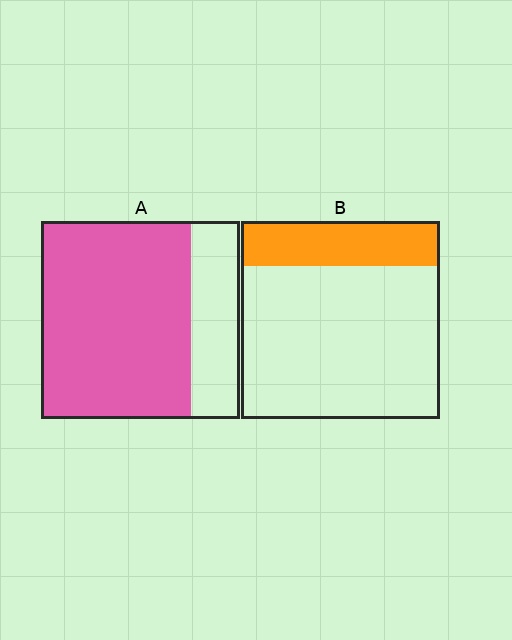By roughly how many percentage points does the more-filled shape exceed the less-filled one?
By roughly 55 percentage points (A over B).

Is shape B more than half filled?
No.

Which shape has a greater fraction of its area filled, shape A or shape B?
Shape A.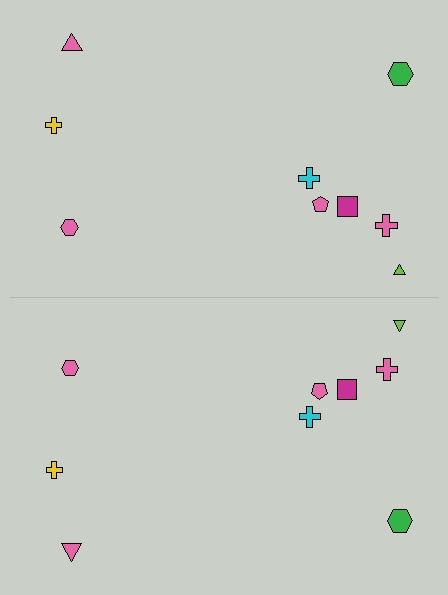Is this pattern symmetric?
Yes, this pattern has bilateral (reflection) symmetry.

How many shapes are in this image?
There are 18 shapes in this image.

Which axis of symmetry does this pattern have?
The pattern has a horizontal axis of symmetry running through the center of the image.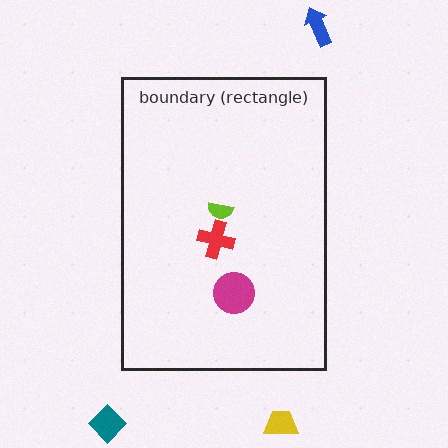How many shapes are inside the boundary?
3 inside, 3 outside.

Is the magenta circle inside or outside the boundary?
Inside.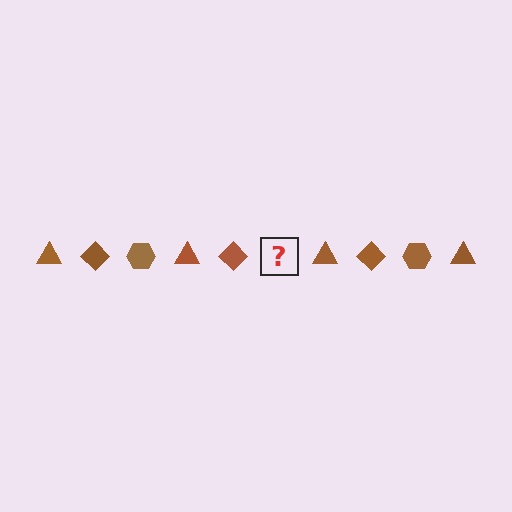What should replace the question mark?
The question mark should be replaced with a brown hexagon.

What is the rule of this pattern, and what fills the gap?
The rule is that the pattern cycles through triangle, diamond, hexagon shapes in brown. The gap should be filled with a brown hexagon.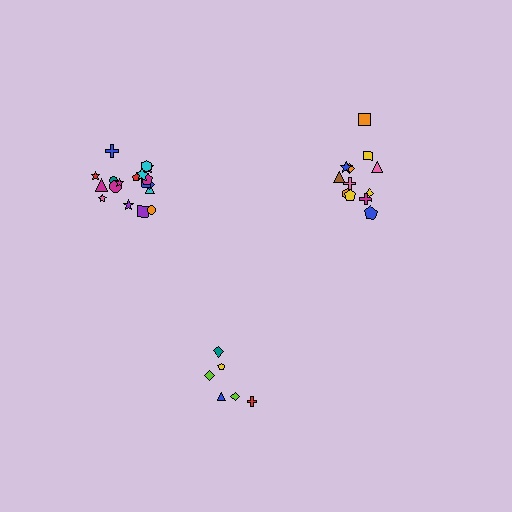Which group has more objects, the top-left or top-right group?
The top-left group.